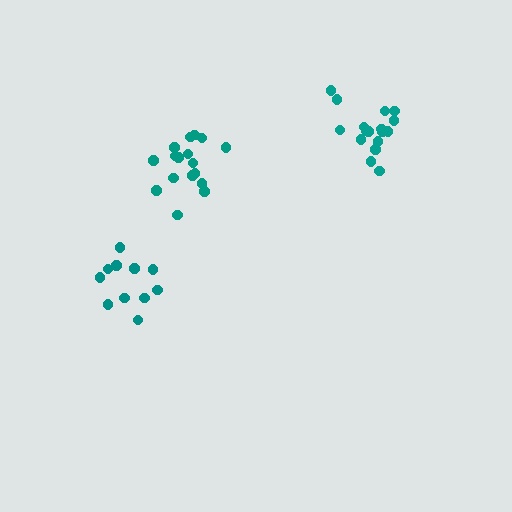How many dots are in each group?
Group 1: 17 dots, Group 2: 11 dots, Group 3: 17 dots (45 total).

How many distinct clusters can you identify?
There are 3 distinct clusters.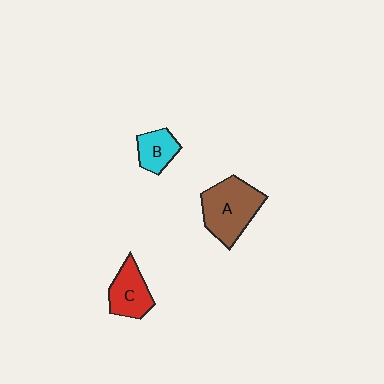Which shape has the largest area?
Shape A (brown).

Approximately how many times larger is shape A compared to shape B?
Approximately 2.1 times.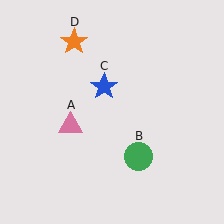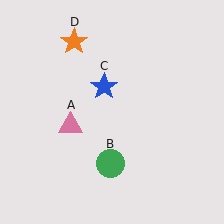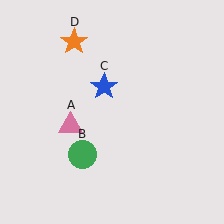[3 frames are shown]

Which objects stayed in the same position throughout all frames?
Pink triangle (object A) and blue star (object C) and orange star (object D) remained stationary.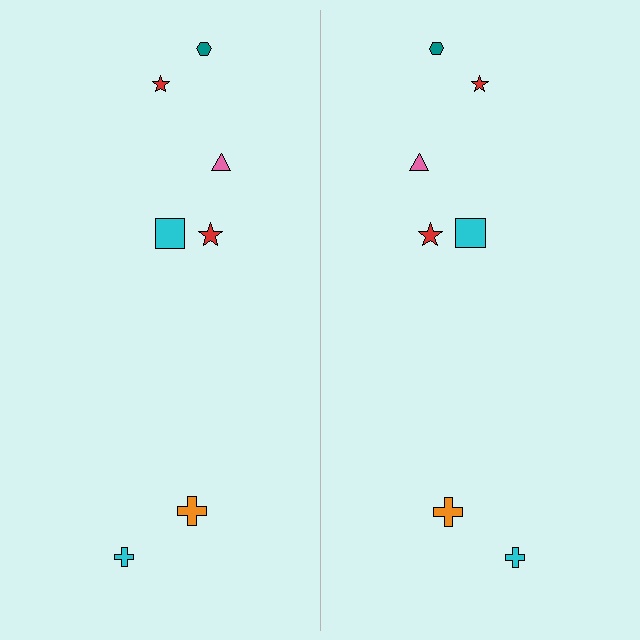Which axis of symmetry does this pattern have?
The pattern has a vertical axis of symmetry running through the center of the image.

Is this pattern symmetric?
Yes, this pattern has bilateral (reflection) symmetry.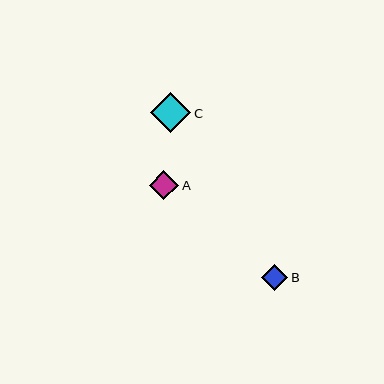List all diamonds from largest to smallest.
From largest to smallest: C, A, B.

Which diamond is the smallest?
Diamond B is the smallest with a size of approximately 26 pixels.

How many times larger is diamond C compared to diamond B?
Diamond C is approximately 1.5 times the size of diamond B.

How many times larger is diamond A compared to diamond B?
Diamond A is approximately 1.1 times the size of diamond B.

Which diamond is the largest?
Diamond C is the largest with a size of approximately 40 pixels.